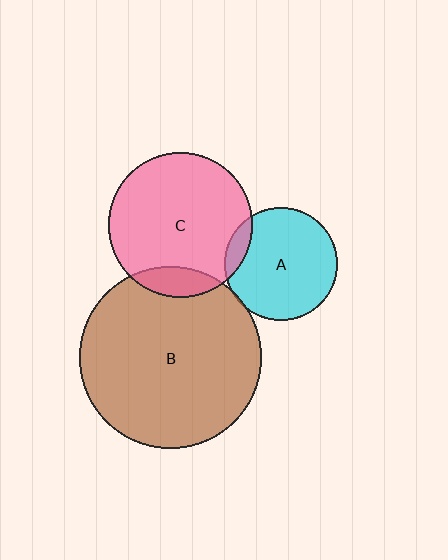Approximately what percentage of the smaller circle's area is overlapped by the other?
Approximately 10%.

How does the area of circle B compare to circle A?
Approximately 2.6 times.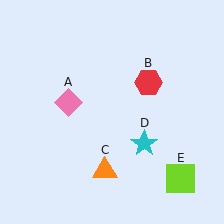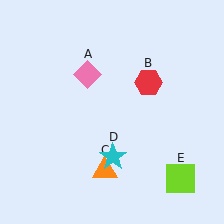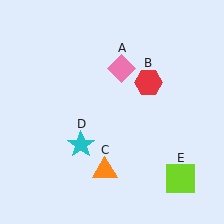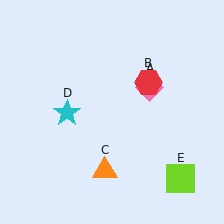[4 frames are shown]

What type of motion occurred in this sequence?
The pink diamond (object A), cyan star (object D) rotated clockwise around the center of the scene.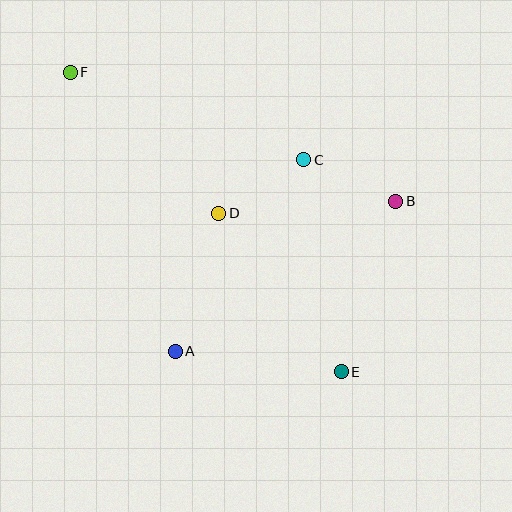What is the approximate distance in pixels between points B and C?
The distance between B and C is approximately 101 pixels.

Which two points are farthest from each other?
Points E and F are farthest from each other.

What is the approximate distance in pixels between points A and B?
The distance between A and B is approximately 266 pixels.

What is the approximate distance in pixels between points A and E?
The distance between A and E is approximately 167 pixels.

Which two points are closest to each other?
Points C and D are closest to each other.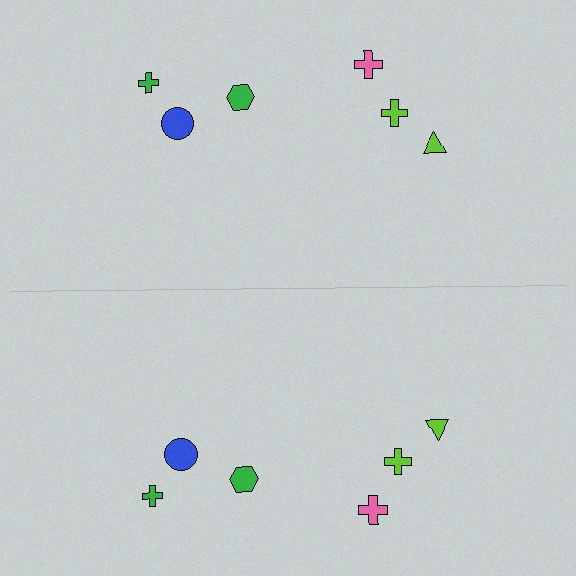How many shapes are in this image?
There are 12 shapes in this image.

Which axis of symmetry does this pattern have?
The pattern has a horizontal axis of symmetry running through the center of the image.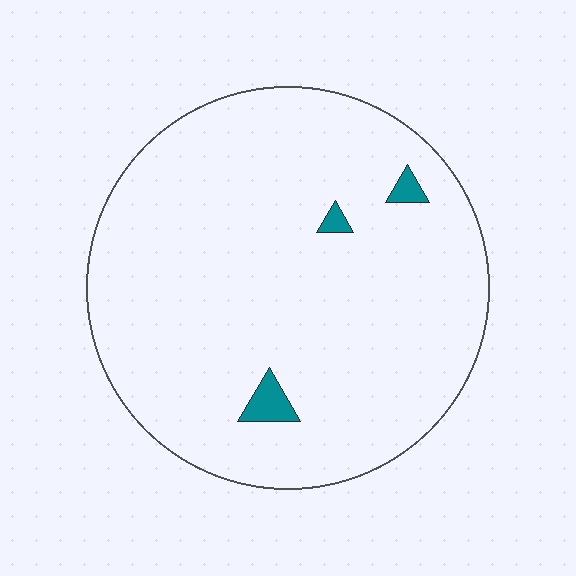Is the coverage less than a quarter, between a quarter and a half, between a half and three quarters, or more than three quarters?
Less than a quarter.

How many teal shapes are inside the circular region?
3.